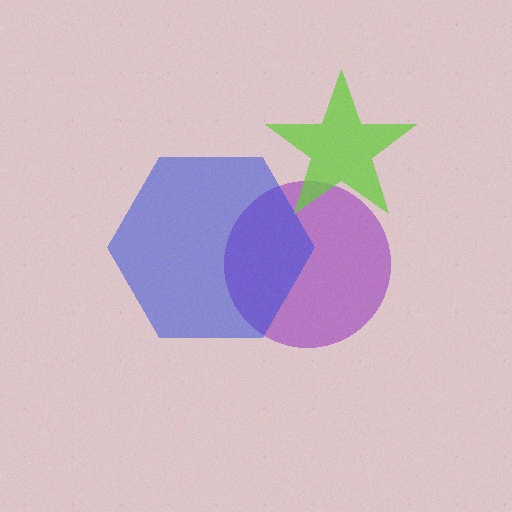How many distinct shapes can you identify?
There are 3 distinct shapes: a purple circle, a blue hexagon, a lime star.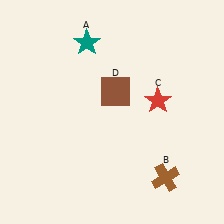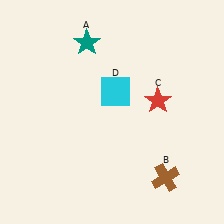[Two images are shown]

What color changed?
The square (D) changed from brown in Image 1 to cyan in Image 2.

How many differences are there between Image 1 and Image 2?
There is 1 difference between the two images.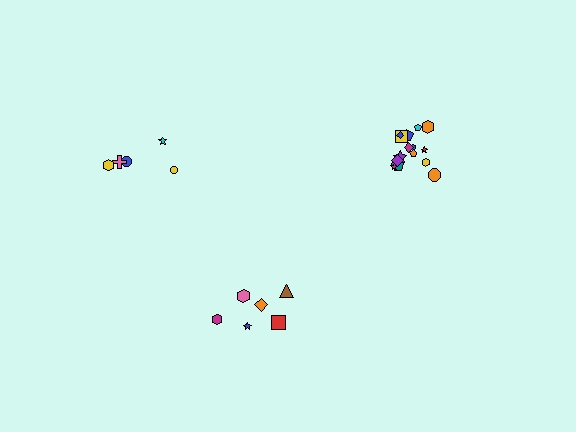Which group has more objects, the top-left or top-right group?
The top-right group.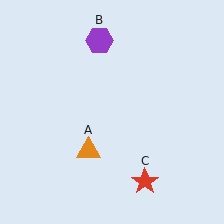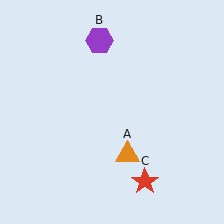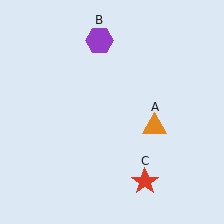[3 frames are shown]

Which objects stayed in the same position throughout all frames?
Purple hexagon (object B) and red star (object C) remained stationary.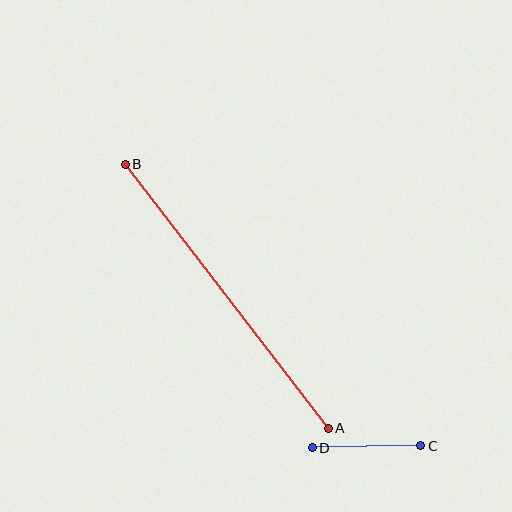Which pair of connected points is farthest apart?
Points A and B are farthest apart.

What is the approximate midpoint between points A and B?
The midpoint is at approximately (227, 296) pixels.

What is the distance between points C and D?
The distance is approximately 108 pixels.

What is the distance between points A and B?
The distance is approximately 333 pixels.